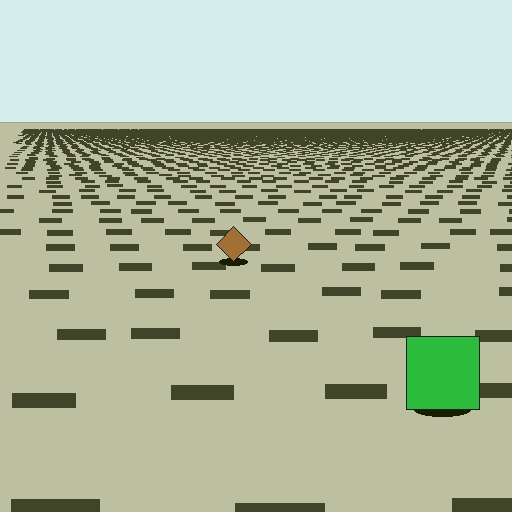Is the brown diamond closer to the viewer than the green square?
No. The green square is closer — you can tell from the texture gradient: the ground texture is coarser near it.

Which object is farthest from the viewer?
The brown diamond is farthest from the viewer. It appears smaller and the ground texture around it is denser.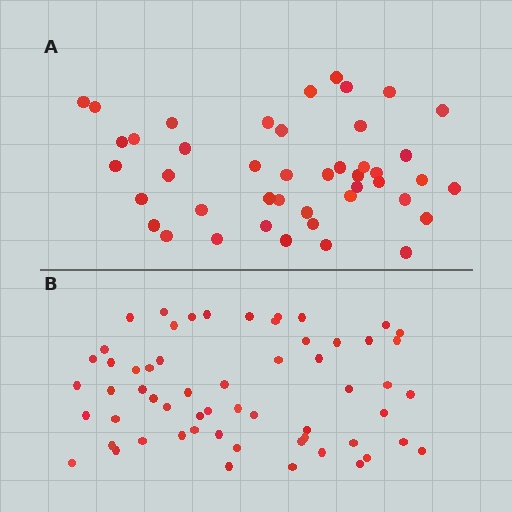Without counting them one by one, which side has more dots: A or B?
Region B (the bottom region) has more dots.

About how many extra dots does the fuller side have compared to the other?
Region B has approximately 15 more dots than region A.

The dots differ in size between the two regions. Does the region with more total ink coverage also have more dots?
No. Region A has more total ink coverage because its dots are larger, but region B actually contains more individual dots. Total area can be misleading — the number of items is what matters here.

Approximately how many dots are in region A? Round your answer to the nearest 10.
About 40 dots. (The exact count is 44, which rounds to 40.)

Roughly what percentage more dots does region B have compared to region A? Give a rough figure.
About 35% more.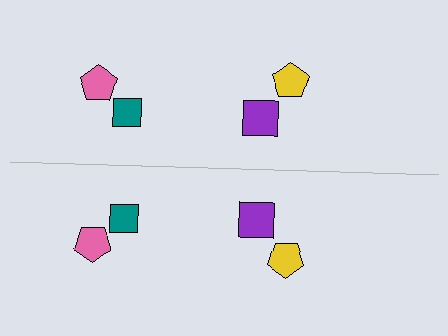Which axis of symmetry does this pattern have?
The pattern has a horizontal axis of symmetry running through the center of the image.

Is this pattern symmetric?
Yes, this pattern has bilateral (reflection) symmetry.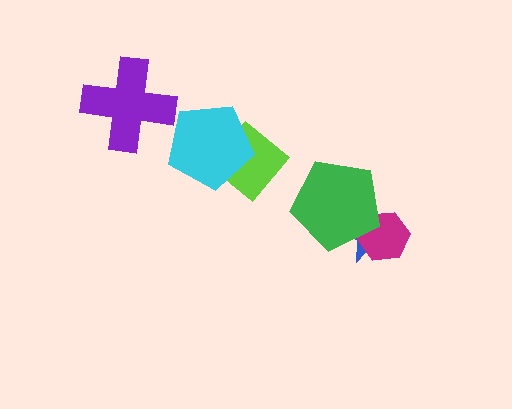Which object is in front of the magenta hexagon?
The green pentagon is in front of the magenta hexagon.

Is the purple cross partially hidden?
No, no other shape covers it.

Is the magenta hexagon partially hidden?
Yes, it is partially covered by another shape.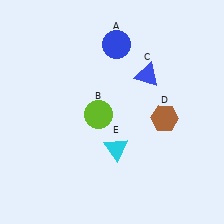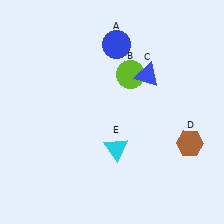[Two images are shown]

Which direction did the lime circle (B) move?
The lime circle (B) moved up.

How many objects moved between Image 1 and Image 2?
2 objects moved between the two images.